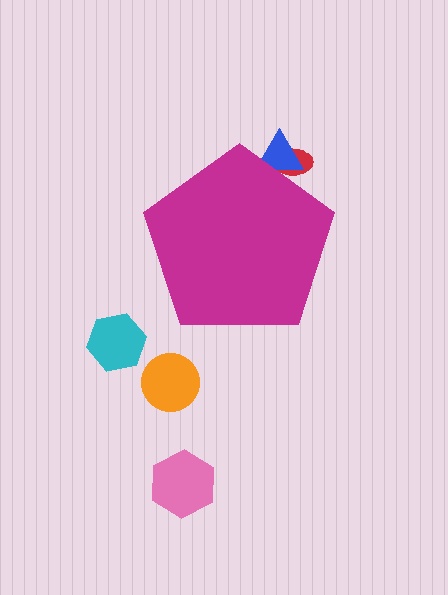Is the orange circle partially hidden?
No, the orange circle is fully visible.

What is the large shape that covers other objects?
A magenta pentagon.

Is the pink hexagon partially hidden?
No, the pink hexagon is fully visible.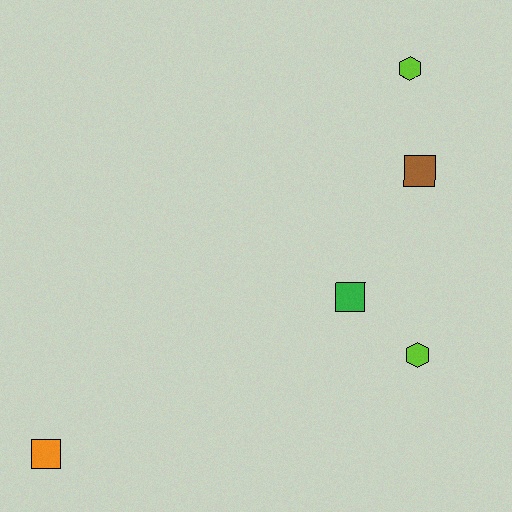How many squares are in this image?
There are 3 squares.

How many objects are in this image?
There are 5 objects.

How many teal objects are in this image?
There are no teal objects.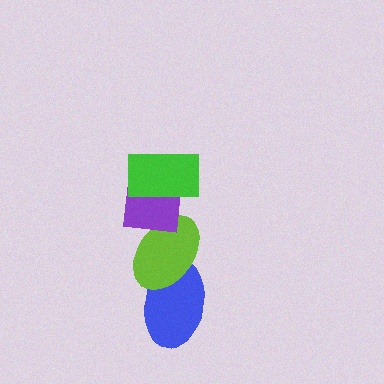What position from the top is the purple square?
The purple square is 2nd from the top.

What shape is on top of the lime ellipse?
The purple square is on top of the lime ellipse.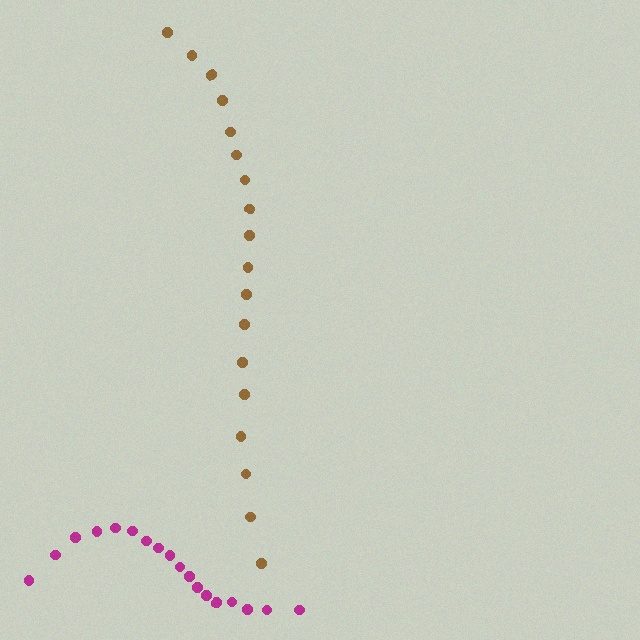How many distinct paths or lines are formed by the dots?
There are 2 distinct paths.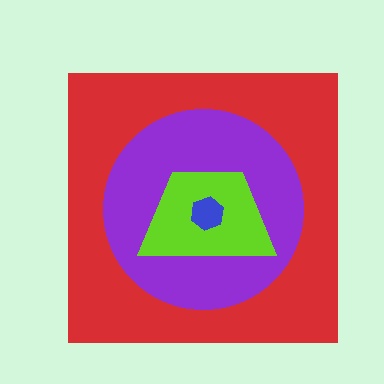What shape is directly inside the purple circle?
The lime trapezoid.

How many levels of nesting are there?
4.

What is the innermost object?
The blue hexagon.